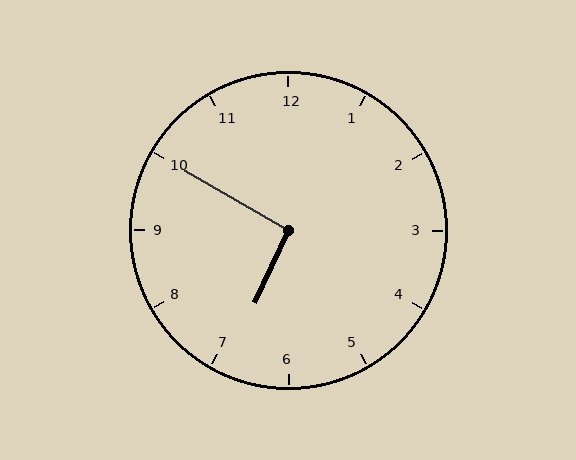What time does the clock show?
6:50.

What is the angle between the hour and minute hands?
Approximately 95 degrees.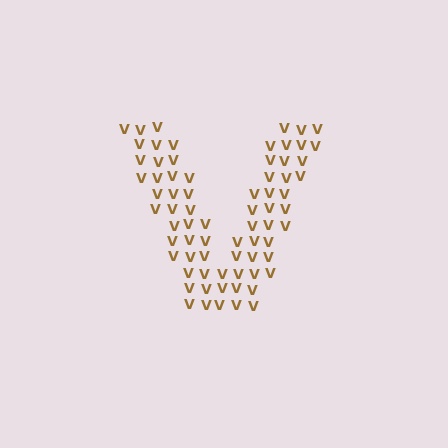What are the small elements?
The small elements are letter V's.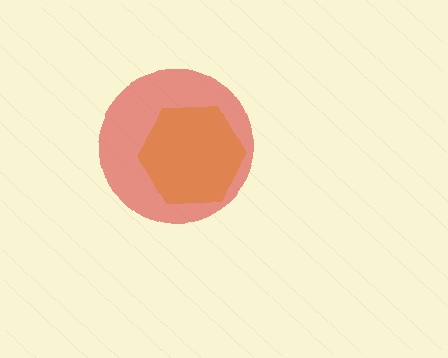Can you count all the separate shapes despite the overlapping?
Yes, there are 2 separate shapes.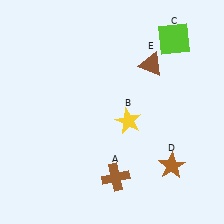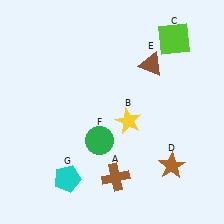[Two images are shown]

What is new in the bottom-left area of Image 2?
A green circle (F) was added in the bottom-left area of Image 2.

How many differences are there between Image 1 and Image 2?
There are 2 differences between the two images.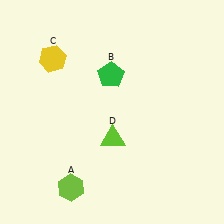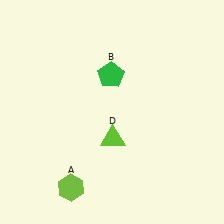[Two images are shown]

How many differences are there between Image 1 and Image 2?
There is 1 difference between the two images.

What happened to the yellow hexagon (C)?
The yellow hexagon (C) was removed in Image 2. It was in the top-left area of Image 1.